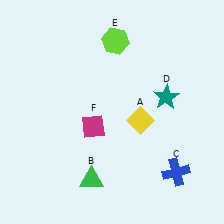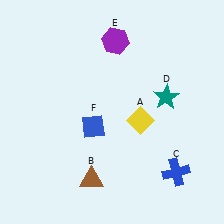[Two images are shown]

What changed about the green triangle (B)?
In Image 1, B is green. In Image 2, it changed to brown.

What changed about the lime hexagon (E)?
In Image 1, E is lime. In Image 2, it changed to purple.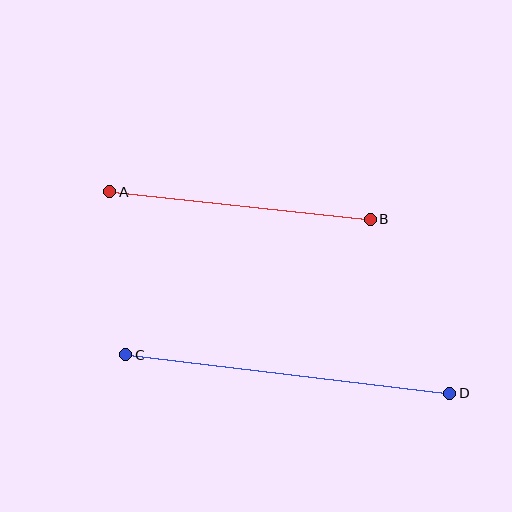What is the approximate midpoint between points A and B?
The midpoint is at approximately (240, 206) pixels.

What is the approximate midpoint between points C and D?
The midpoint is at approximately (288, 374) pixels.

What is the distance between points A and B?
The distance is approximately 262 pixels.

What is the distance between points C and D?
The distance is approximately 327 pixels.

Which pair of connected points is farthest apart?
Points C and D are farthest apart.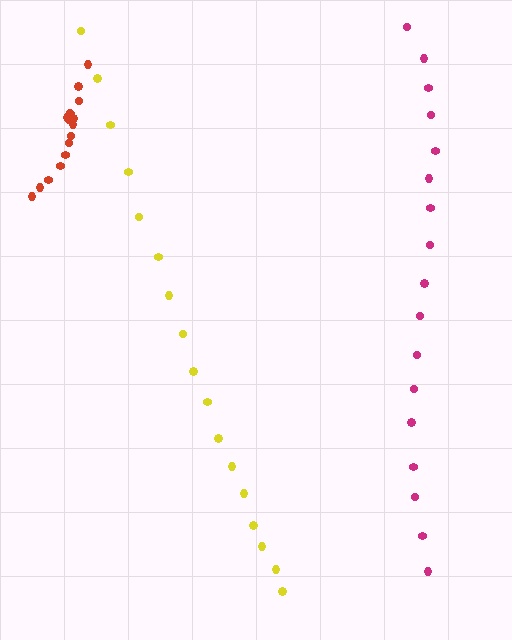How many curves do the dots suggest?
There are 3 distinct paths.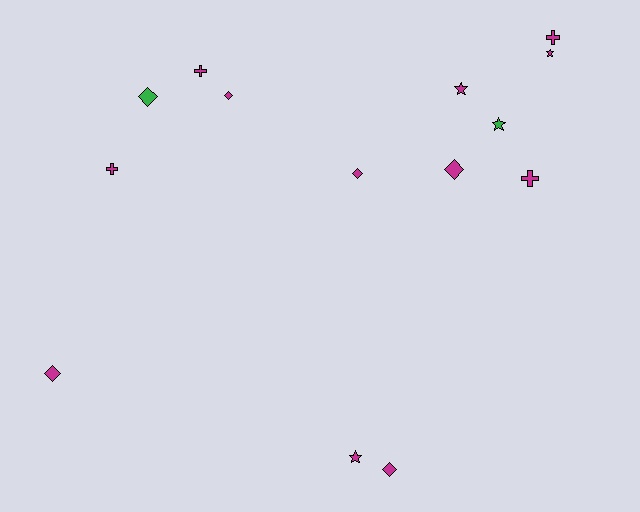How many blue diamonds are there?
There are no blue diamonds.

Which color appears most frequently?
Magenta, with 12 objects.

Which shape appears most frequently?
Diamond, with 6 objects.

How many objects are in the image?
There are 14 objects.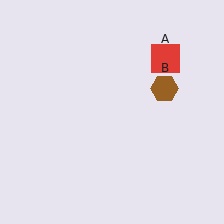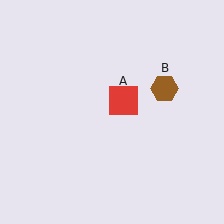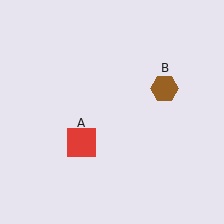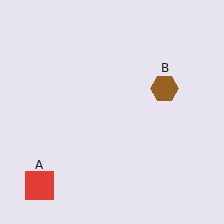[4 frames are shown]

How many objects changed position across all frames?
1 object changed position: red square (object A).